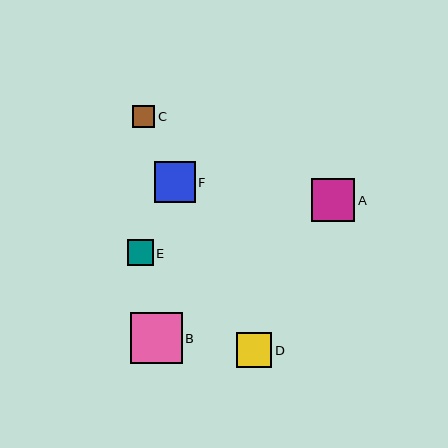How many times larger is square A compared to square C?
Square A is approximately 1.9 times the size of square C.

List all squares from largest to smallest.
From largest to smallest: B, A, F, D, E, C.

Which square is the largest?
Square B is the largest with a size of approximately 52 pixels.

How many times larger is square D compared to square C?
Square D is approximately 1.6 times the size of square C.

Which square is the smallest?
Square C is the smallest with a size of approximately 22 pixels.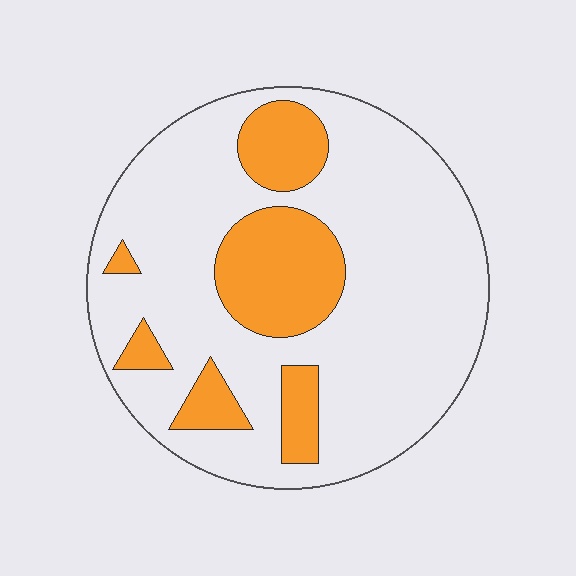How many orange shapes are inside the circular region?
6.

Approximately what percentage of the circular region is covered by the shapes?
Approximately 25%.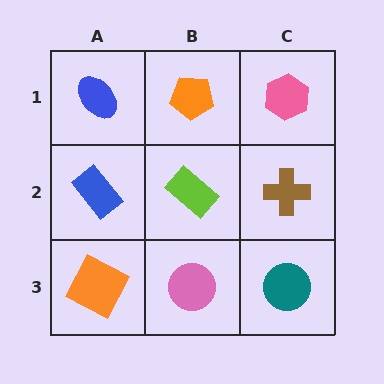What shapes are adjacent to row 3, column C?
A brown cross (row 2, column C), a pink circle (row 3, column B).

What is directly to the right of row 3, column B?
A teal circle.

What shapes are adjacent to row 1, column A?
A blue rectangle (row 2, column A), an orange pentagon (row 1, column B).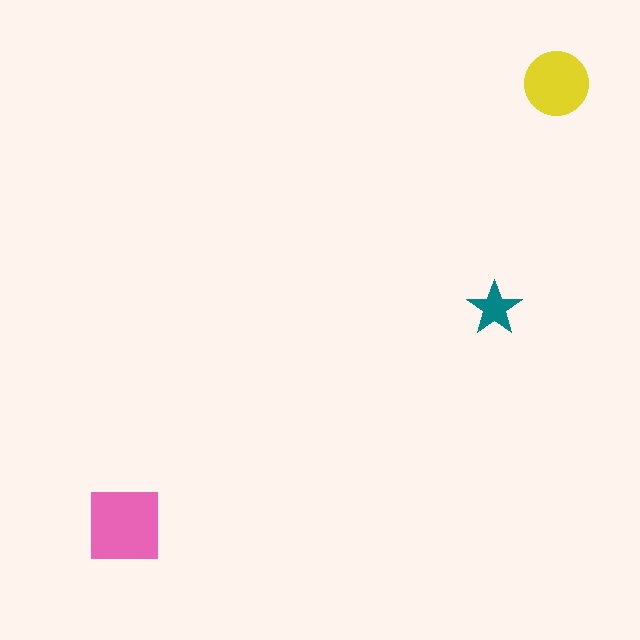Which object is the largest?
The pink square.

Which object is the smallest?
The teal star.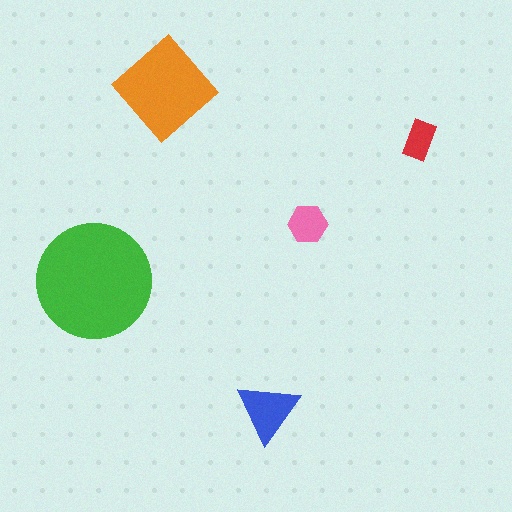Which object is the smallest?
The red rectangle.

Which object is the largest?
The green circle.